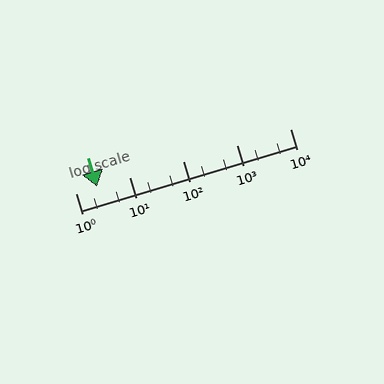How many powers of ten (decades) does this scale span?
The scale spans 4 decades, from 1 to 10000.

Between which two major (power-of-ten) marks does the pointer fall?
The pointer is between 1 and 10.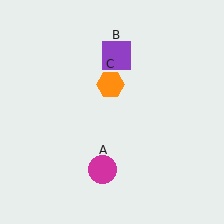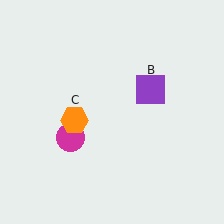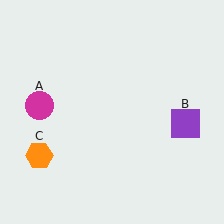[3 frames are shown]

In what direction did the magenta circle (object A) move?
The magenta circle (object A) moved up and to the left.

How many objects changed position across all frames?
3 objects changed position: magenta circle (object A), purple square (object B), orange hexagon (object C).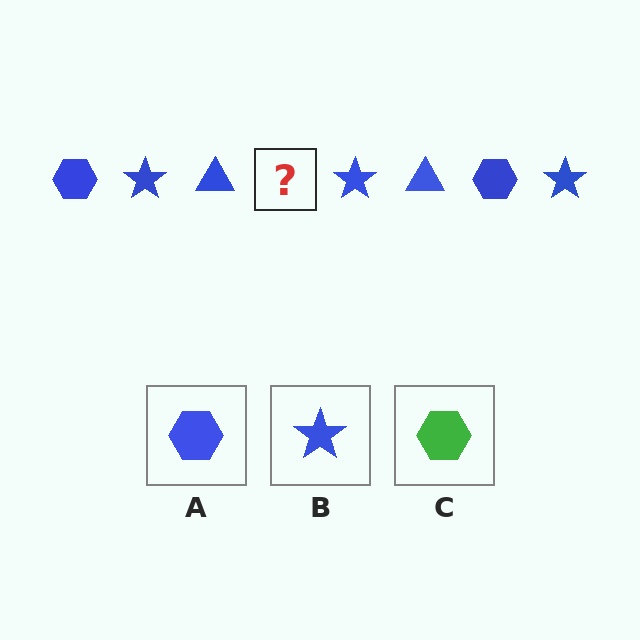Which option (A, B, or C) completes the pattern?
A.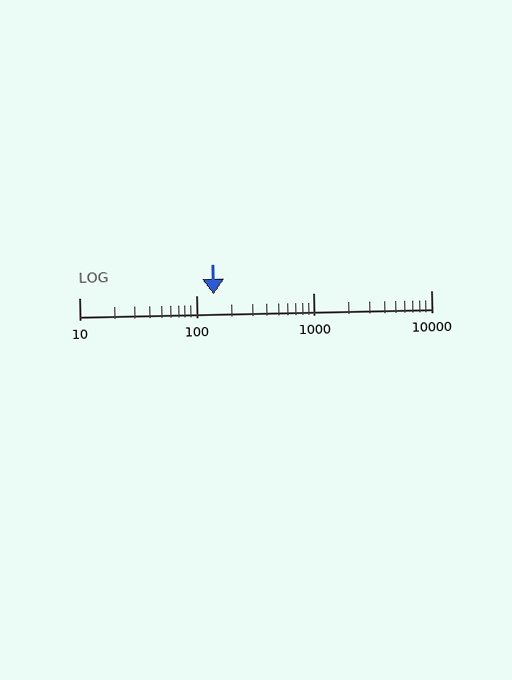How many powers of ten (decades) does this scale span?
The scale spans 3 decades, from 10 to 10000.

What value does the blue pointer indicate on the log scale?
The pointer indicates approximately 140.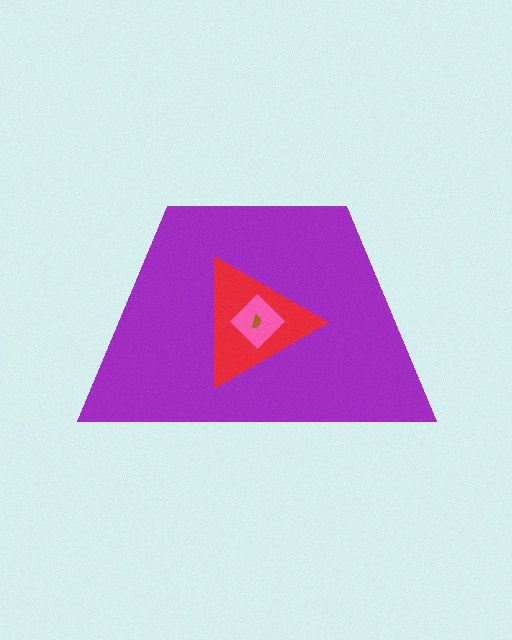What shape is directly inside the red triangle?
The pink diamond.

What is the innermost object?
The brown semicircle.